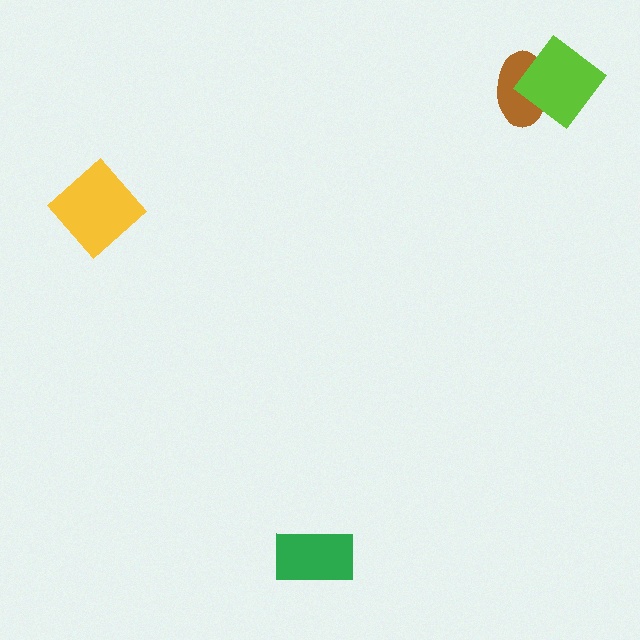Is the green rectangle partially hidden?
No, no other shape covers it.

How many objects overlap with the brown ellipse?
1 object overlaps with the brown ellipse.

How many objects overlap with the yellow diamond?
0 objects overlap with the yellow diamond.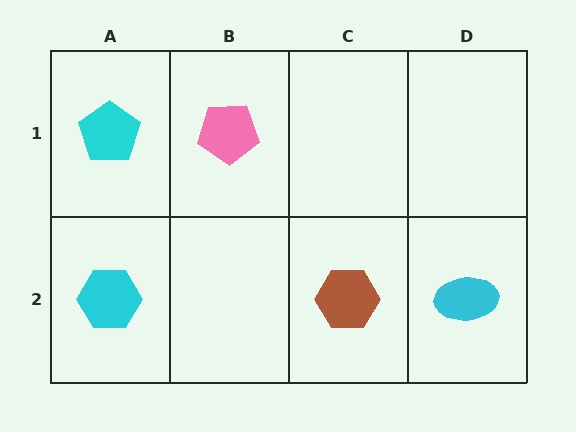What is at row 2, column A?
A cyan hexagon.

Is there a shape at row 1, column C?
No, that cell is empty.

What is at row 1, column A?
A cyan pentagon.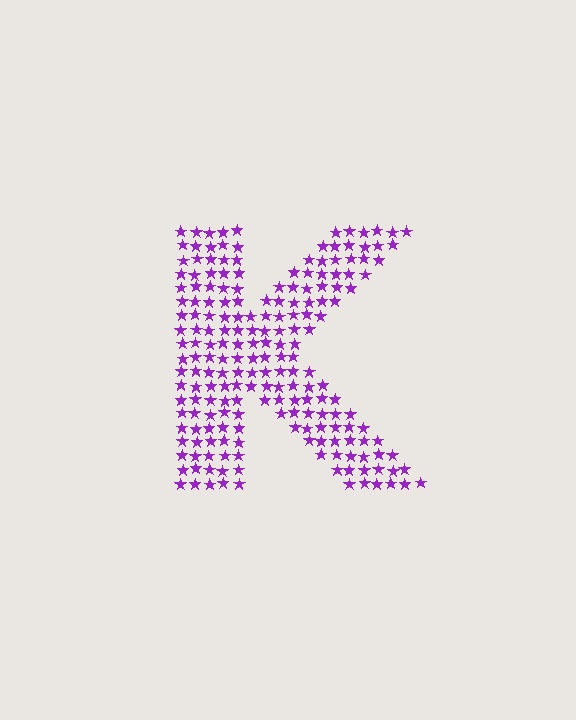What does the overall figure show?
The overall figure shows the letter K.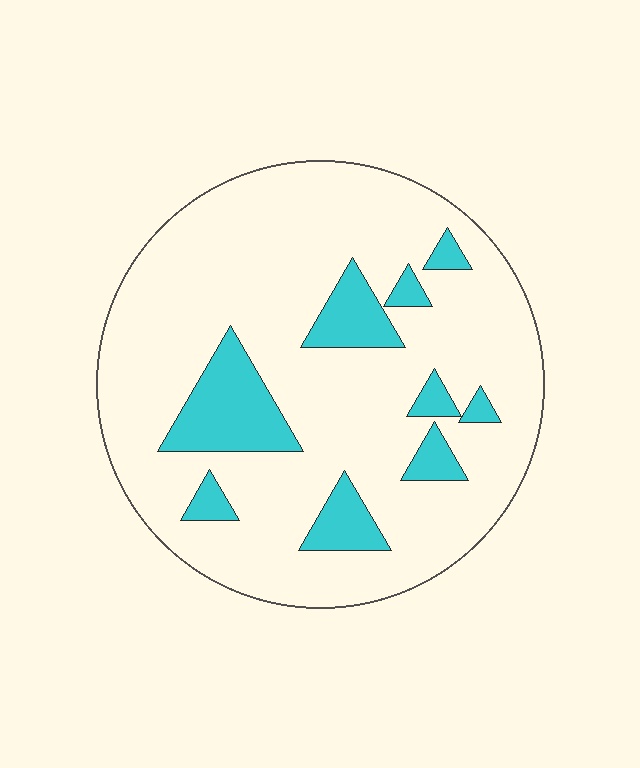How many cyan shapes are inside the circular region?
9.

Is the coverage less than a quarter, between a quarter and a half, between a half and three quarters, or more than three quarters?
Less than a quarter.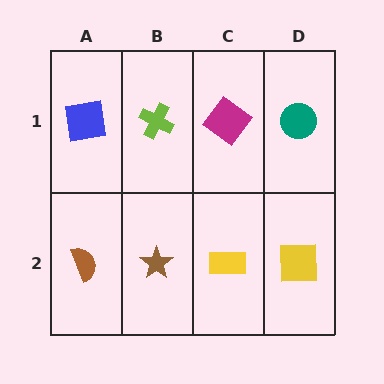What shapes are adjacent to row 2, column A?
A blue square (row 1, column A), a brown star (row 2, column B).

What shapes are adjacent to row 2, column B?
A lime cross (row 1, column B), a brown semicircle (row 2, column A), a yellow rectangle (row 2, column C).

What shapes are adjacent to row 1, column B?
A brown star (row 2, column B), a blue square (row 1, column A), a magenta diamond (row 1, column C).